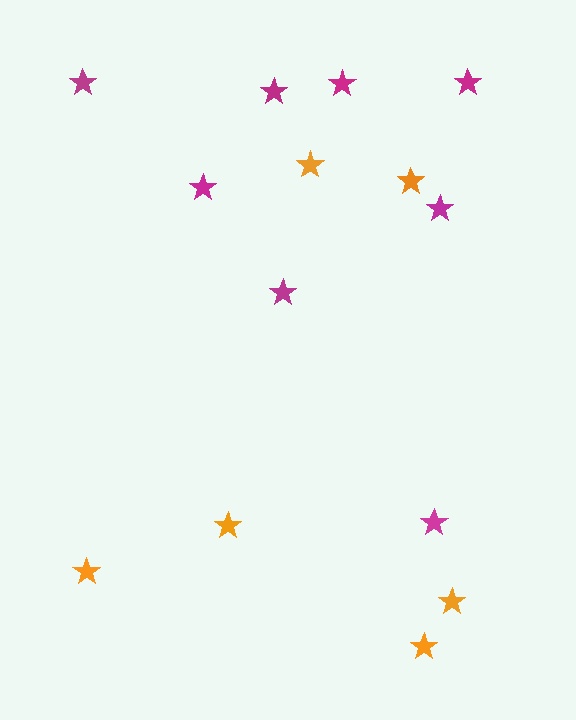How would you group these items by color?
There are 2 groups: one group of magenta stars (8) and one group of orange stars (6).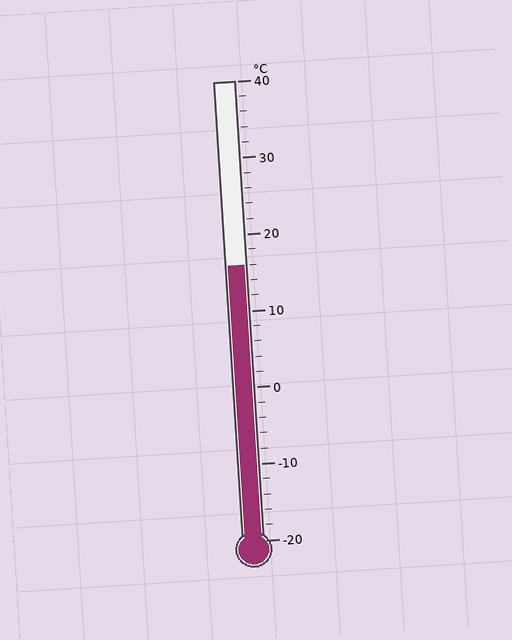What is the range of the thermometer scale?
The thermometer scale ranges from -20°C to 40°C.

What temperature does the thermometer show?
The thermometer shows approximately 16°C.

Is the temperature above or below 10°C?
The temperature is above 10°C.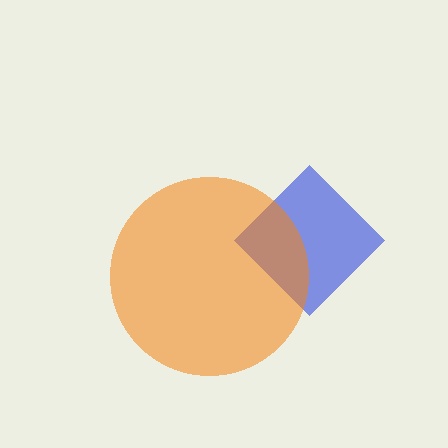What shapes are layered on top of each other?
The layered shapes are: a blue diamond, an orange circle.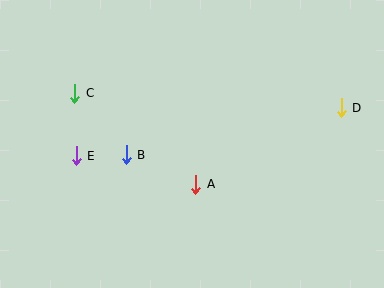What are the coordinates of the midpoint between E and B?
The midpoint between E and B is at (101, 155).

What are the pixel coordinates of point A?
Point A is at (196, 184).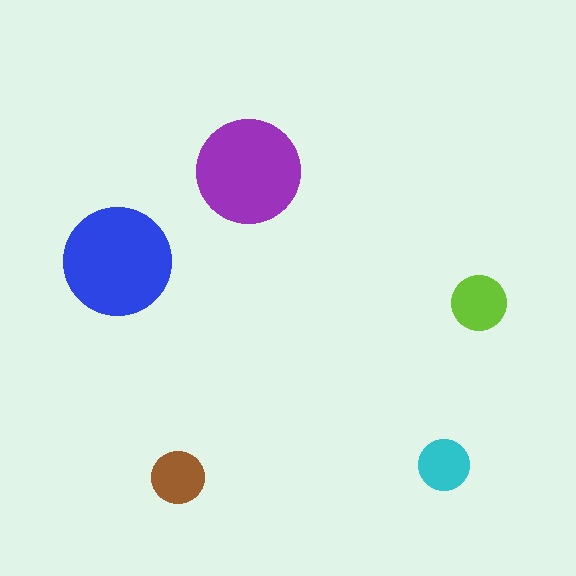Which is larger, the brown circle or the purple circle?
The purple one.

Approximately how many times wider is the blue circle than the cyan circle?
About 2 times wider.